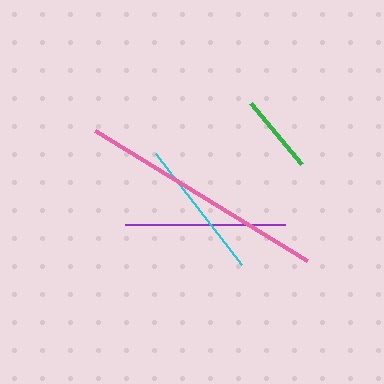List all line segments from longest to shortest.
From longest to shortest: pink, purple, cyan, green.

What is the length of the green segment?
The green segment is approximately 79 pixels long.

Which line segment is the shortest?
The green line is the shortest at approximately 79 pixels.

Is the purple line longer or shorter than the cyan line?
The purple line is longer than the cyan line.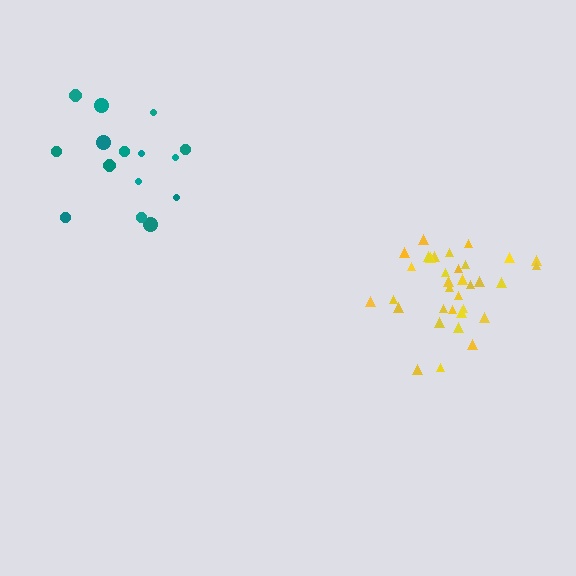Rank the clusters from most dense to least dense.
yellow, teal.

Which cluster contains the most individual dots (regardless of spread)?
Yellow (34).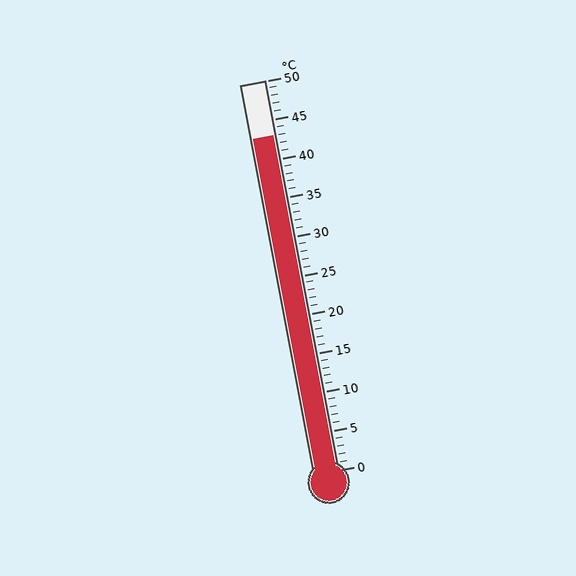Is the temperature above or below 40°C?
The temperature is above 40°C.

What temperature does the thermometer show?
The thermometer shows approximately 43°C.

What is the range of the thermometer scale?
The thermometer scale ranges from 0°C to 50°C.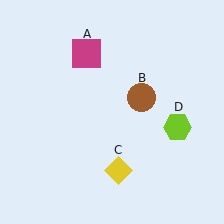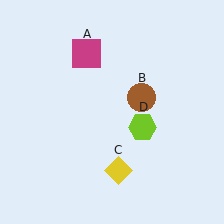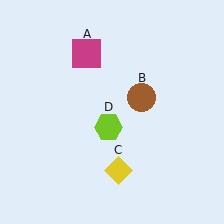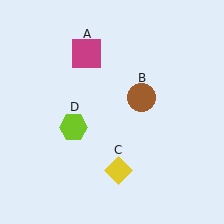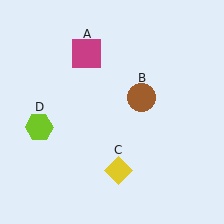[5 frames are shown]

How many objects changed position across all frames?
1 object changed position: lime hexagon (object D).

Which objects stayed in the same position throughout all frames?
Magenta square (object A) and brown circle (object B) and yellow diamond (object C) remained stationary.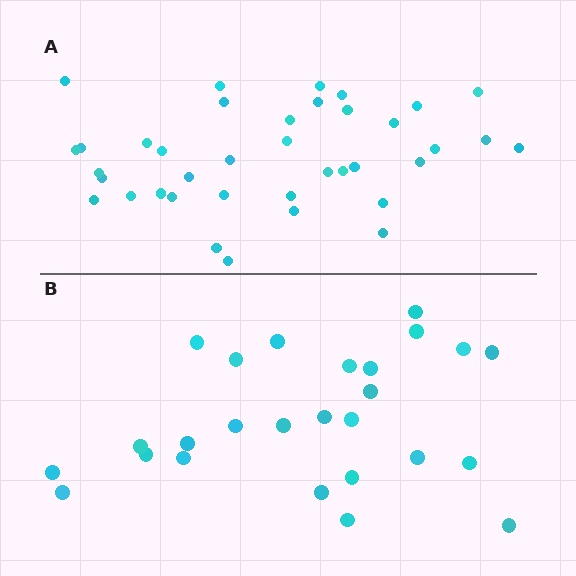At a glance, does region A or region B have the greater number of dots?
Region A (the top region) has more dots.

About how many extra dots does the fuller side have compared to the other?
Region A has roughly 12 or so more dots than region B.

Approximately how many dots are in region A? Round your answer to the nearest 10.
About 40 dots. (The exact count is 38, which rounds to 40.)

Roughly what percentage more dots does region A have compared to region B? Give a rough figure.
About 45% more.